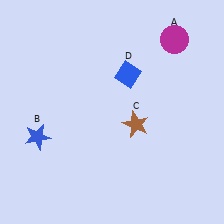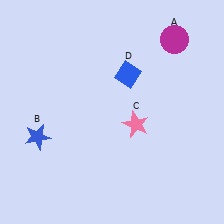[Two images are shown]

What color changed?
The star (C) changed from brown in Image 1 to pink in Image 2.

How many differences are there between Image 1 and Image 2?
There is 1 difference between the two images.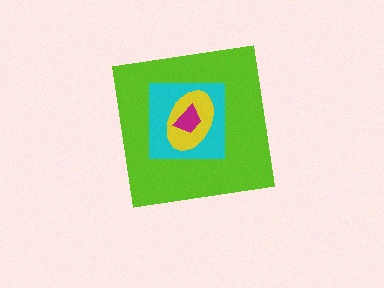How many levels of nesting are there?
4.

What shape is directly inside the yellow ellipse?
The magenta trapezoid.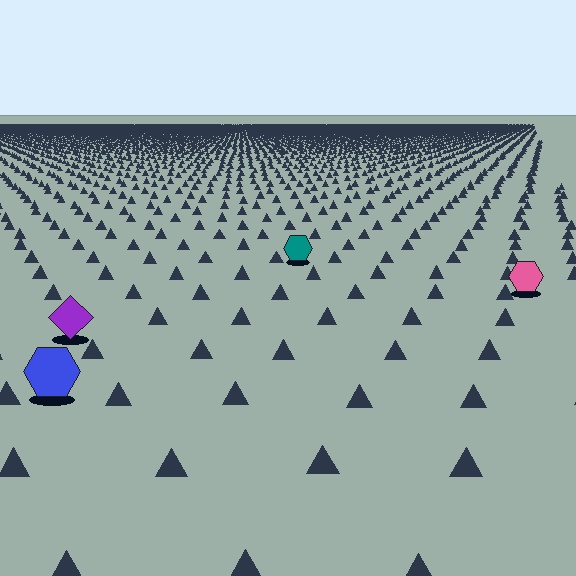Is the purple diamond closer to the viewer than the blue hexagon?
No. The blue hexagon is closer — you can tell from the texture gradient: the ground texture is coarser near it.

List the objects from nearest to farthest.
From nearest to farthest: the blue hexagon, the purple diamond, the pink hexagon, the teal hexagon.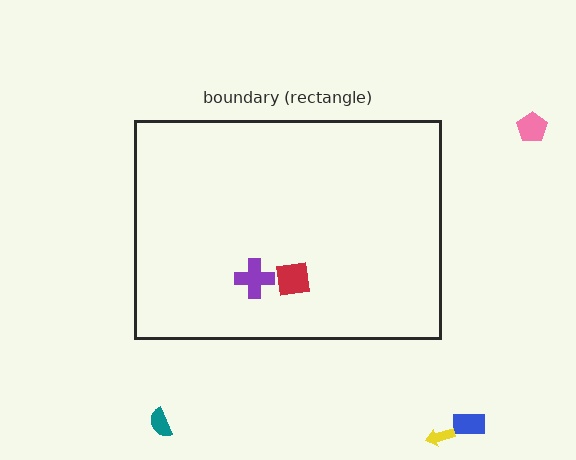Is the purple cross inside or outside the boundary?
Inside.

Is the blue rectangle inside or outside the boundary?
Outside.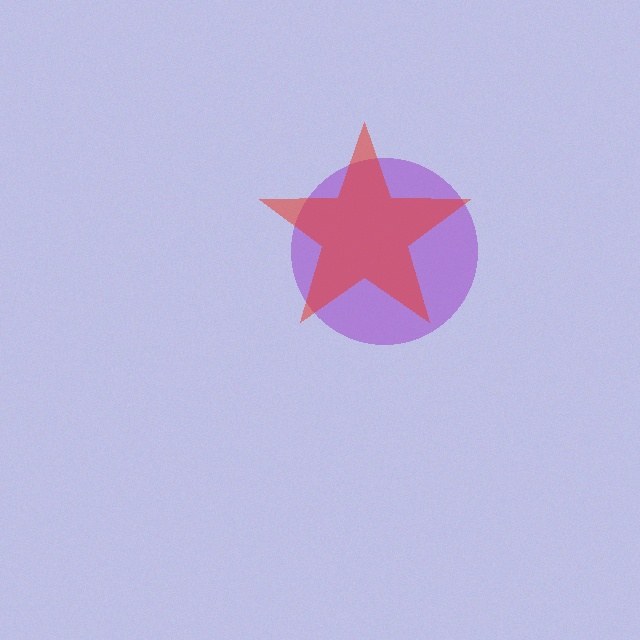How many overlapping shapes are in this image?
There are 2 overlapping shapes in the image.